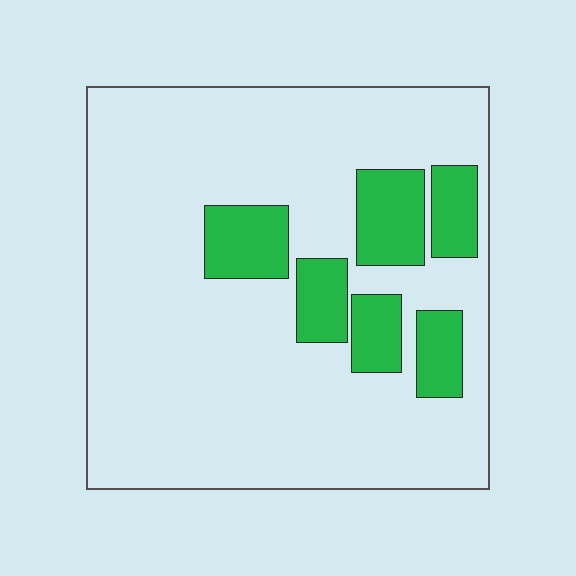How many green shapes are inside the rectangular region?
6.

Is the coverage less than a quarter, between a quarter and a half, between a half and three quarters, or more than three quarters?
Less than a quarter.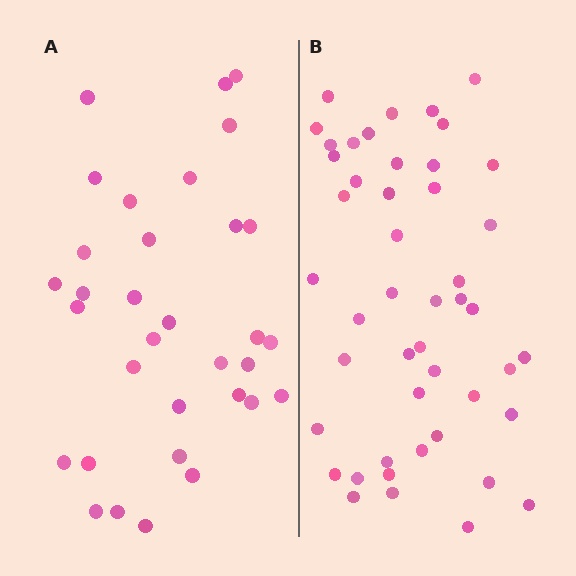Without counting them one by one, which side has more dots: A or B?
Region B (the right region) has more dots.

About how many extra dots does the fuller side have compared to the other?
Region B has approximately 15 more dots than region A.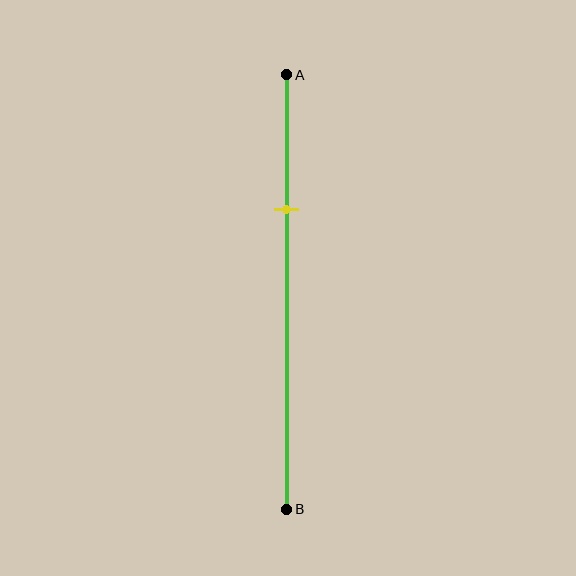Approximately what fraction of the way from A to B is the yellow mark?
The yellow mark is approximately 30% of the way from A to B.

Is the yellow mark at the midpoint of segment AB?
No, the mark is at about 30% from A, not at the 50% midpoint.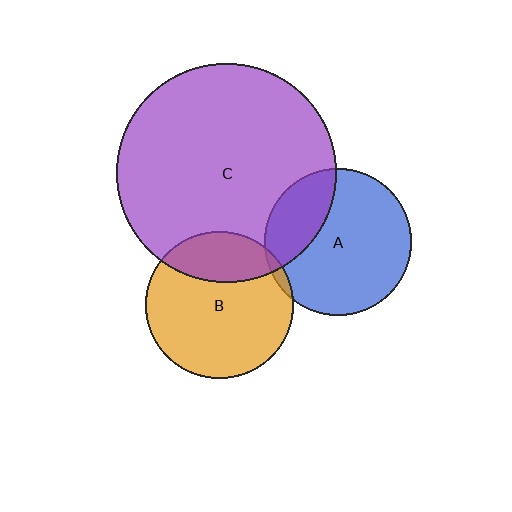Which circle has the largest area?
Circle C (purple).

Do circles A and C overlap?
Yes.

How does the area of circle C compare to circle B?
Approximately 2.2 times.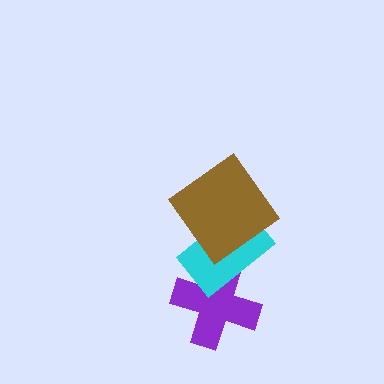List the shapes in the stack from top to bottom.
From top to bottom: the brown diamond, the cyan rectangle, the purple cross.